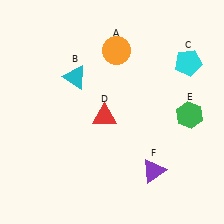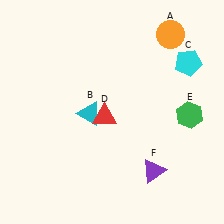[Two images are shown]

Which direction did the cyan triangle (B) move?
The cyan triangle (B) moved down.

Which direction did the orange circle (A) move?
The orange circle (A) moved right.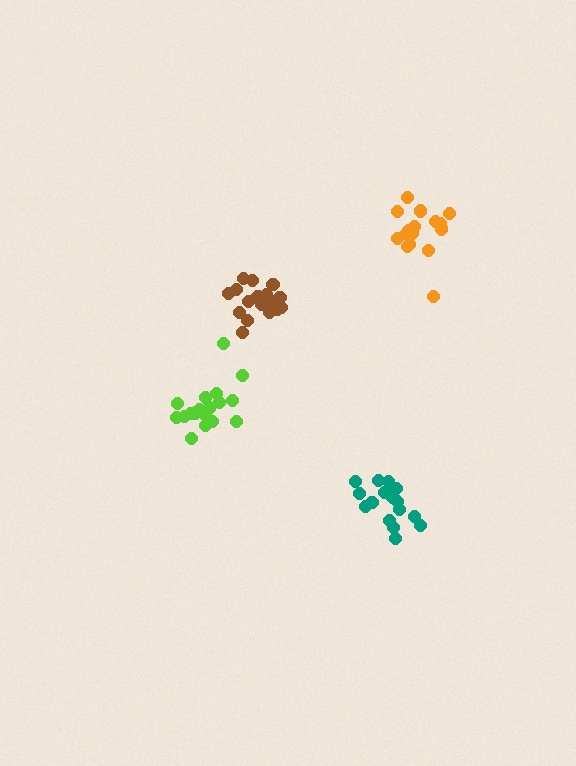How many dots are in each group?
Group 1: 18 dots, Group 2: 16 dots, Group 3: 18 dots, Group 4: 18 dots (70 total).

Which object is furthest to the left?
The lime cluster is leftmost.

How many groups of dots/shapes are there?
There are 4 groups.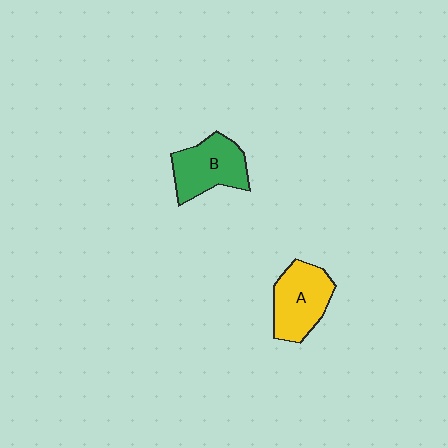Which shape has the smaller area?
Shape B (green).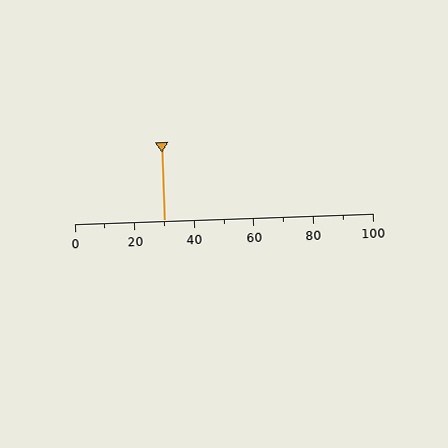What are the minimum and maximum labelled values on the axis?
The axis runs from 0 to 100.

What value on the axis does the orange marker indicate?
The marker indicates approximately 30.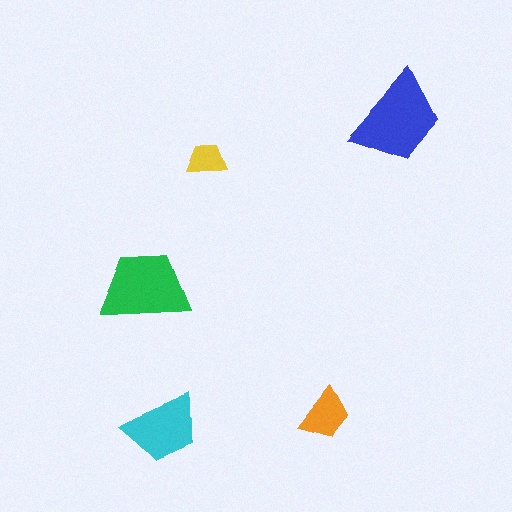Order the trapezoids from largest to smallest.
the blue one, the green one, the cyan one, the orange one, the yellow one.